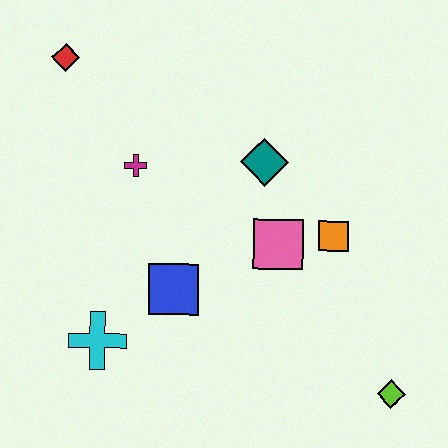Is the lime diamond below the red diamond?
Yes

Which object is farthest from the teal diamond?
The lime diamond is farthest from the teal diamond.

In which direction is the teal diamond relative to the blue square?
The teal diamond is above the blue square.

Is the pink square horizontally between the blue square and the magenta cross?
No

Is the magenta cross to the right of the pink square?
No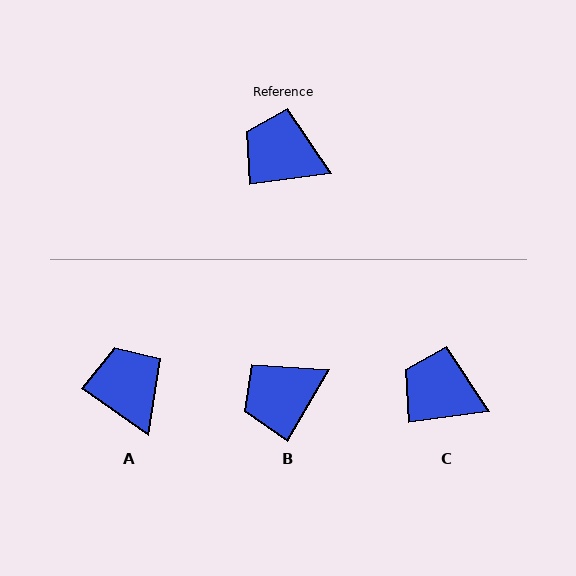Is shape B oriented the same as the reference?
No, it is off by about 52 degrees.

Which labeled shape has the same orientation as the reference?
C.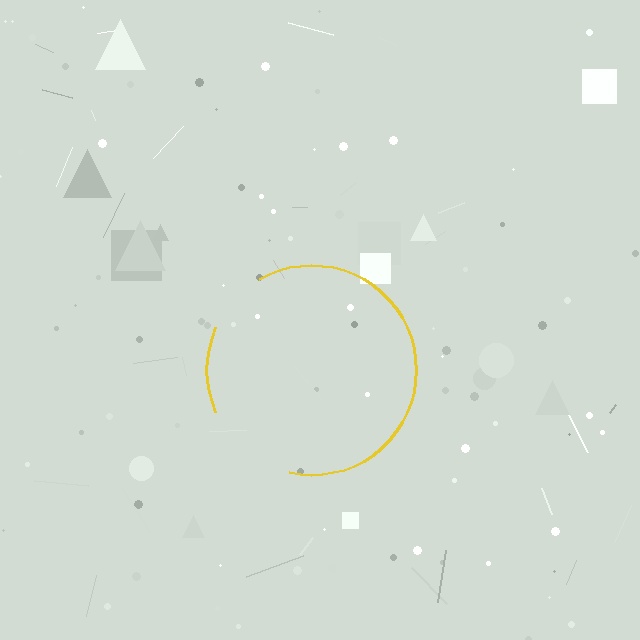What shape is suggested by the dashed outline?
The dashed outline suggests a circle.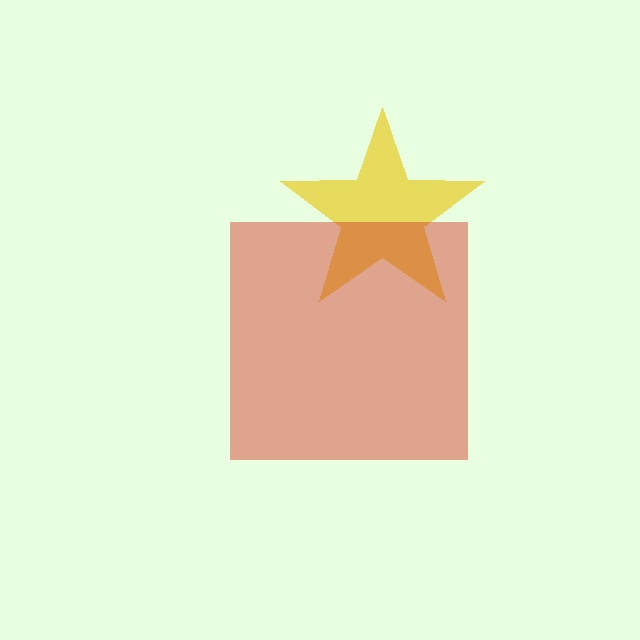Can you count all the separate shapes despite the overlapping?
Yes, there are 2 separate shapes.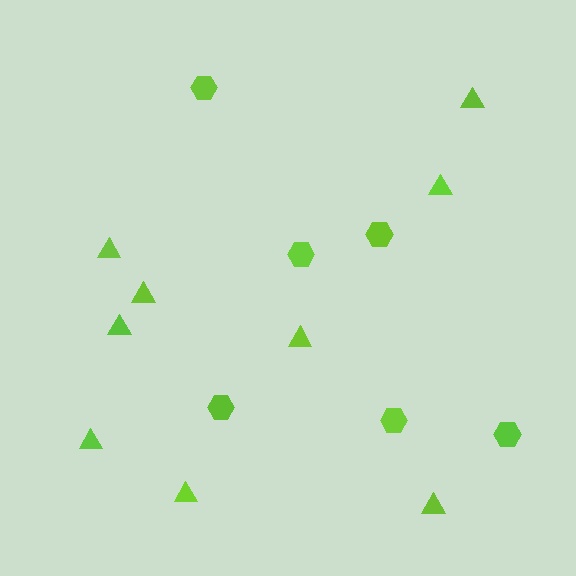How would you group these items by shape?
There are 2 groups: one group of triangles (9) and one group of hexagons (6).